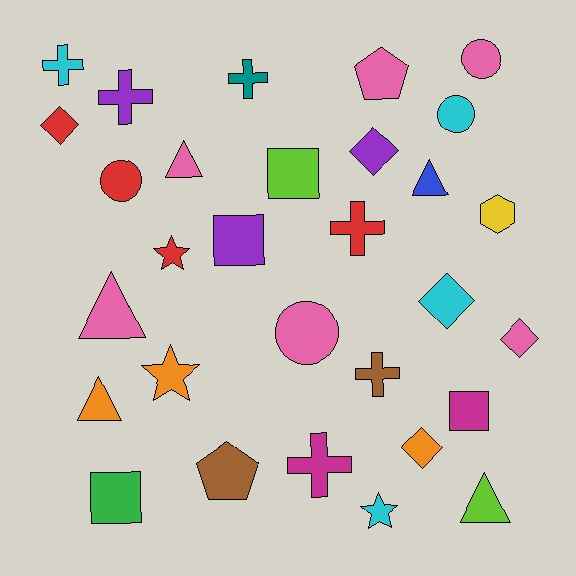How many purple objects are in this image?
There are 3 purple objects.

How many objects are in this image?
There are 30 objects.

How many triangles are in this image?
There are 5 triangles.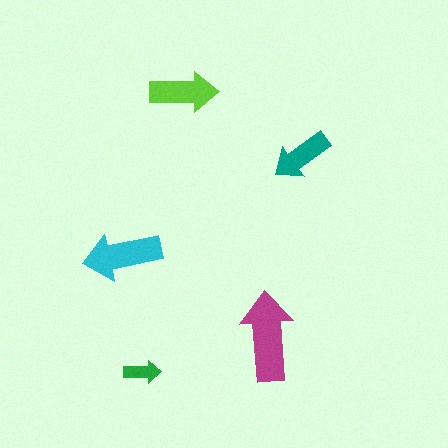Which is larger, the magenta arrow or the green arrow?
The magenta one.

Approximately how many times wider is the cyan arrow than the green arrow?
About 2 times wider.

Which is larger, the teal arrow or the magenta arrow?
The magenta one.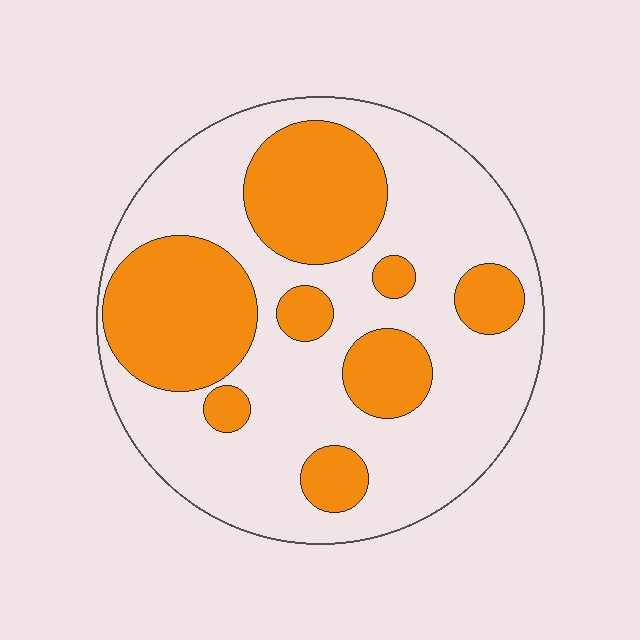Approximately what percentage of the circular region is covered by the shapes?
Approximately 35%.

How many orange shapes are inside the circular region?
8.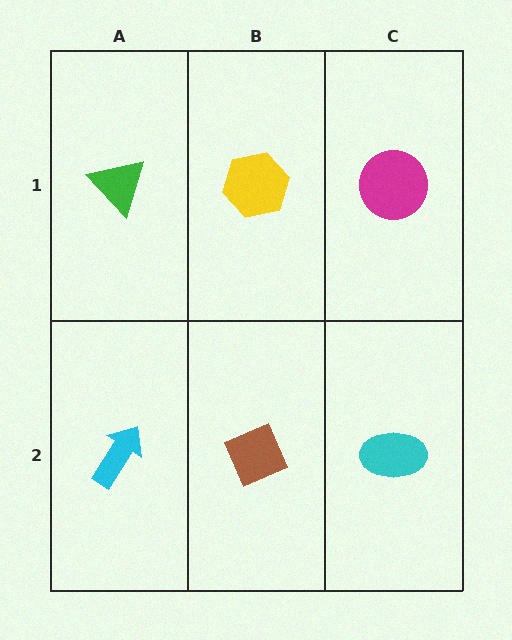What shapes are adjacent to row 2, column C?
A magenta circle (row 1, column C), a brown diamond (row 2, column B).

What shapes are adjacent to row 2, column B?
A yellow hexagon (row 1, column B), a cyan arrow (row 2, column A), a cyan ellipse (row 2, column C).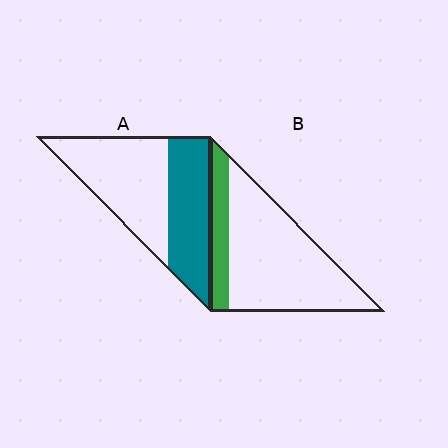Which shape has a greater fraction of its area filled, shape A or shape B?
Shape A.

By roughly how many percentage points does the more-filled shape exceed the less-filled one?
By roughly 25 percentage points (A over B).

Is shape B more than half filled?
No.